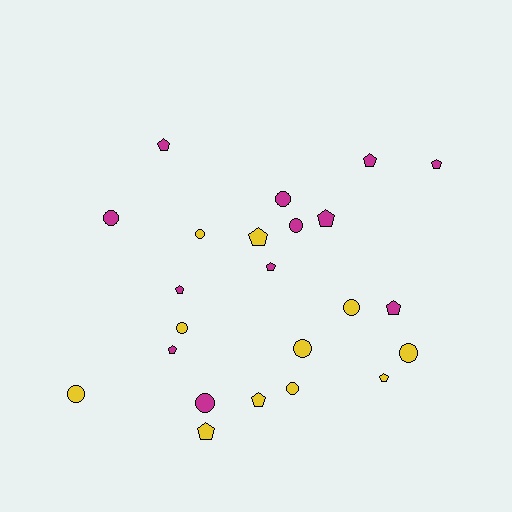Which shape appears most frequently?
Pentagon, with 12 objects.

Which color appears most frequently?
Magenta, with 12 objects.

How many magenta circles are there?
There are 4 magenta circles.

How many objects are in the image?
There are 23 objects.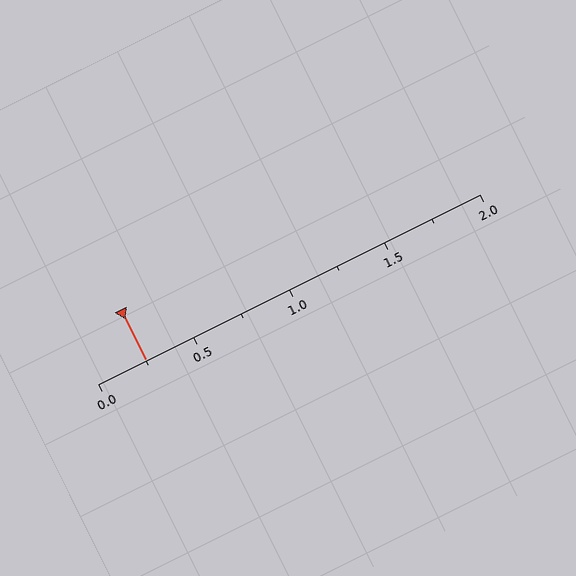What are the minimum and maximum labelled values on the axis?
The axis runs from 0.0 to 2.0.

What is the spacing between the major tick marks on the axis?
The major ticks are spaced 0.5 apart.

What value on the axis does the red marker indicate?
The marker indicates approximately 0.25.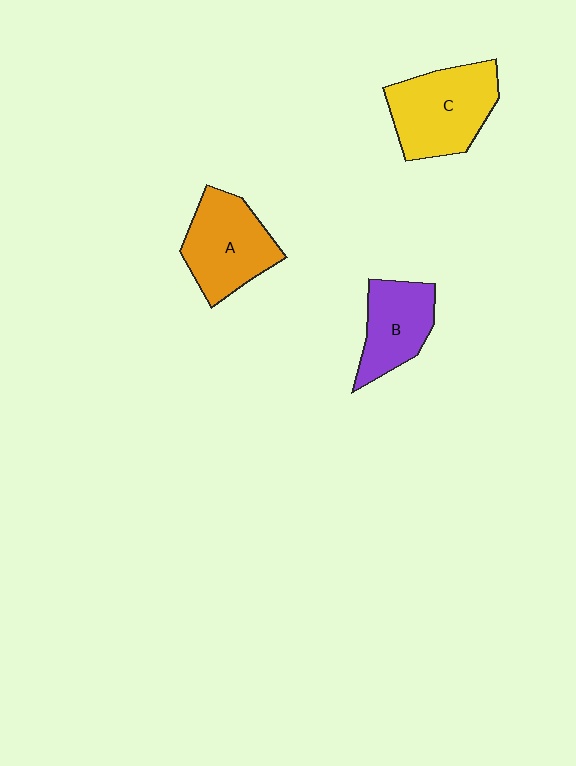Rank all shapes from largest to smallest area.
From largest to smallest: C (yellow), A (orange), B (purple).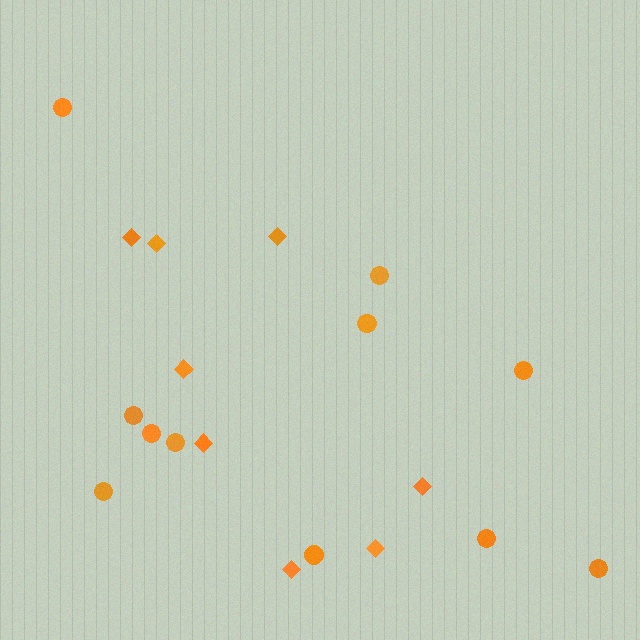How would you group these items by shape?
There are 2 groups: one group of diamonds (8) and one group of circles (11).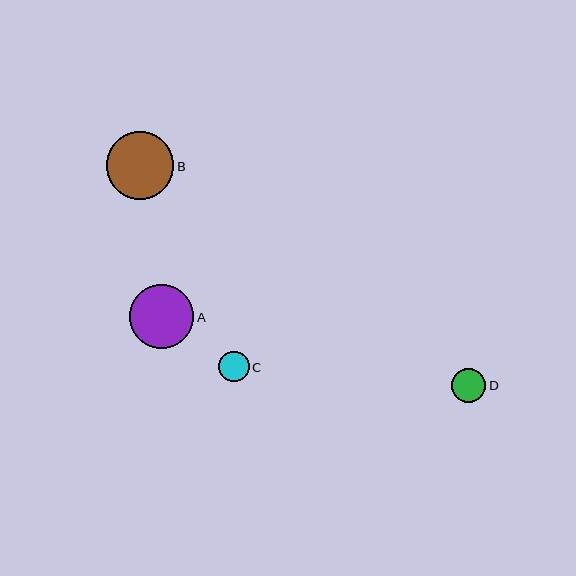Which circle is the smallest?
Circle C is the smallest with a size of approximately 30 pixels.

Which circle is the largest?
Circle B is the largest with a size of approximately 68 pixels.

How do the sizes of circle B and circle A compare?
Circle B and circle A are approximately the same size.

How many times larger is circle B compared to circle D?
Circle B is approximately 2.0 times the size of circle D.